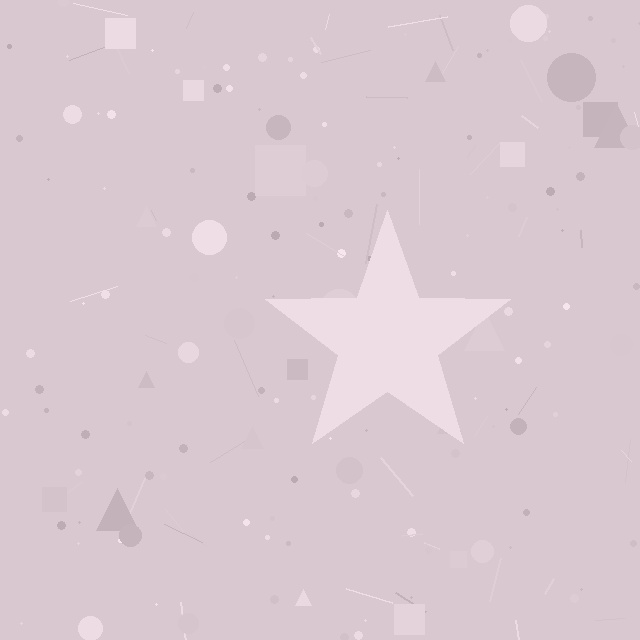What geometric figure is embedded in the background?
A star is embedded in the background.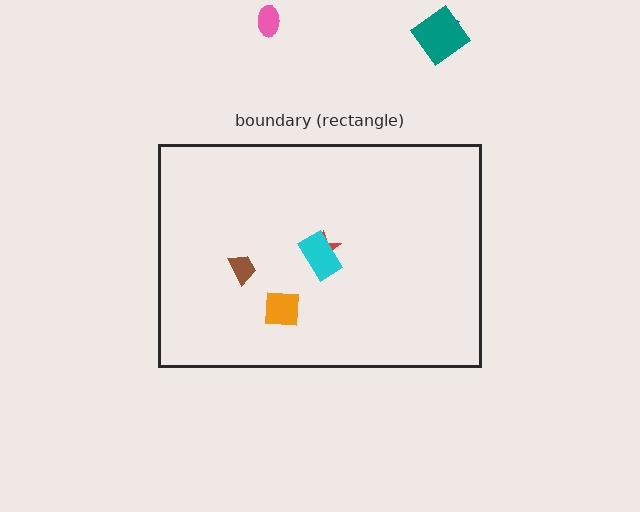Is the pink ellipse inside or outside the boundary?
Outside.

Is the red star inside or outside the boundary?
Inside.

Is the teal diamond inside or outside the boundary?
Outside.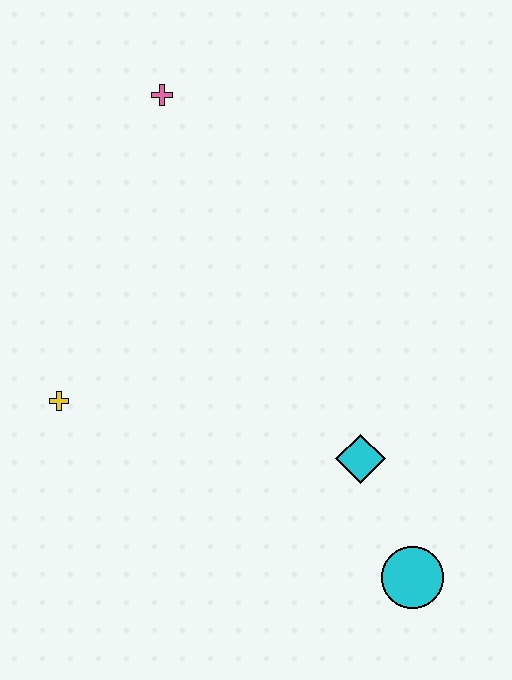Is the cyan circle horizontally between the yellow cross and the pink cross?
No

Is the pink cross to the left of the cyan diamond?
Yes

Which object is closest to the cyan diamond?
The cyan circle is closest to the cyan diamond.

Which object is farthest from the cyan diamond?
The pink cross is farthest from the cyan diamond.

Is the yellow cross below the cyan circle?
No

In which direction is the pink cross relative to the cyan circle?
The pink cross is above the cyan circle.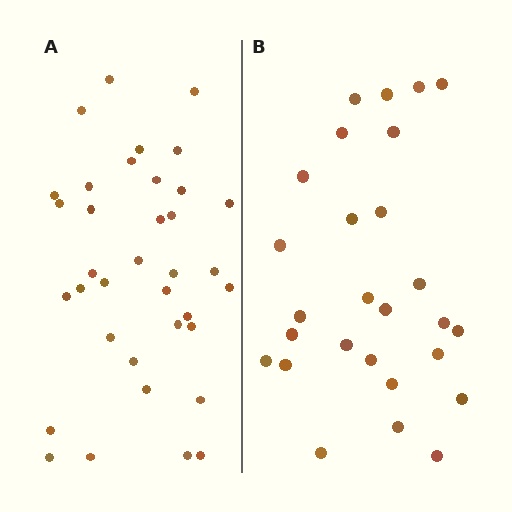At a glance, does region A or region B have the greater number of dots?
Region A (the left region) has more dots.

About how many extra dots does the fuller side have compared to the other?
Region A has roughly 8 or so more dots than region B.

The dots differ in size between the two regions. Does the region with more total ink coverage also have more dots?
No. Region B has more total ink coverage because its dots are larger, but region A actually contains more individual dots. Total area can be misleading — the number of items is what matters here.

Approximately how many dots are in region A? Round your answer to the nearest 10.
About 40 dots. (The exact count is 36, which rounds to 40.)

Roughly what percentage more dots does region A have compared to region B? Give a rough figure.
About 35% more.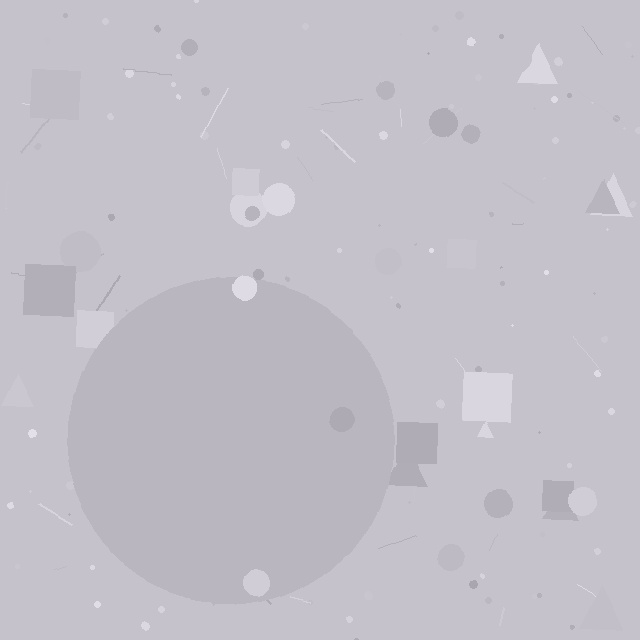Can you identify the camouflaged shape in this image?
The camouflaged shape is a circle.